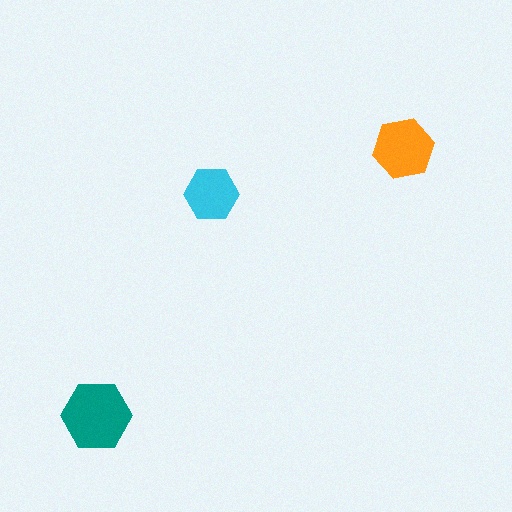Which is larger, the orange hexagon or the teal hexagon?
The teal one.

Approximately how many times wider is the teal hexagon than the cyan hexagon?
About 1.5 times wider.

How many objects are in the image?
There are 3 objects in the image.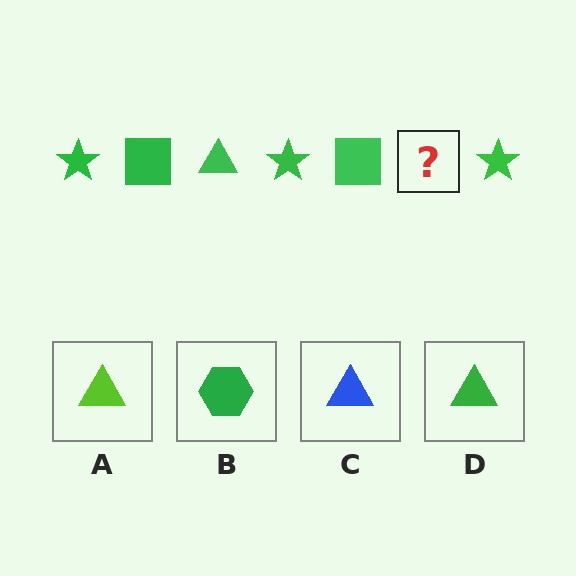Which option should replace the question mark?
Option D.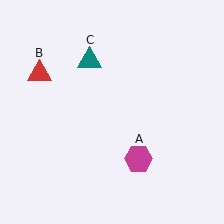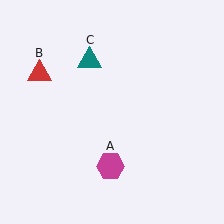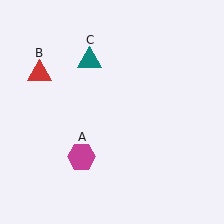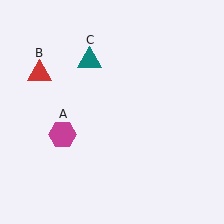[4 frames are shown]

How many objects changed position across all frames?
1 object changed position: magenta hexagon (object A).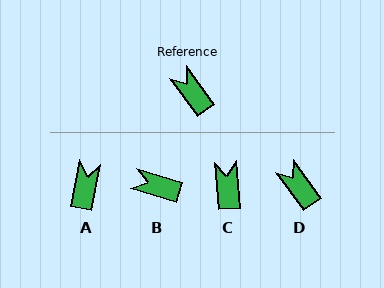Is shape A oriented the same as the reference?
No, it is off by about 48 degrees.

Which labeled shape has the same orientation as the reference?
D.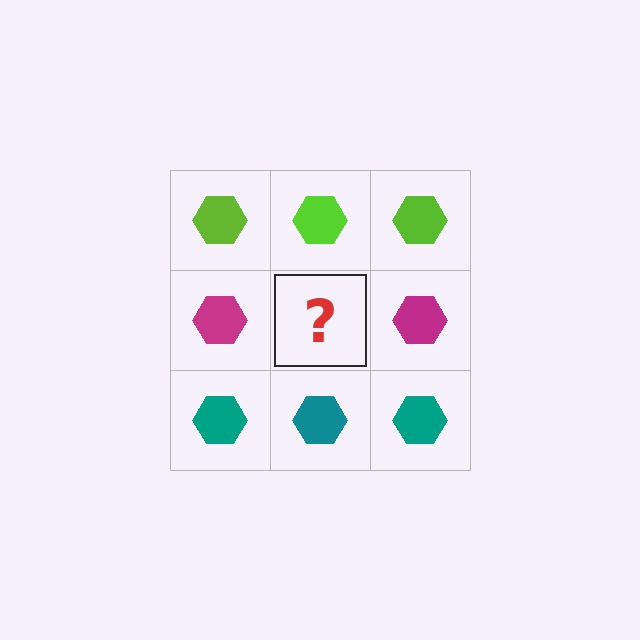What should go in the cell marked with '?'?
The missing cell should contain a magenta hexagon.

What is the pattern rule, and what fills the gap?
The rule is that each row has a consistent color. The gap should be filled with a magenta hexagon.